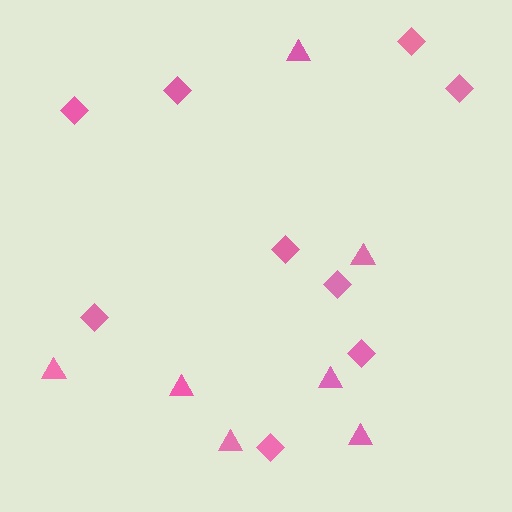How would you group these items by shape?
There are 2 groups: one group of triangles (7) and one group of diamonds (9).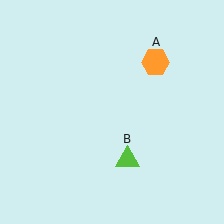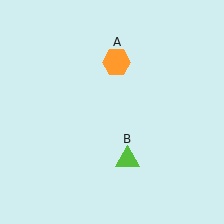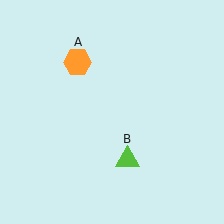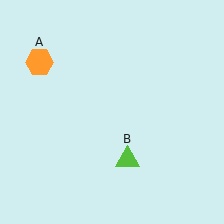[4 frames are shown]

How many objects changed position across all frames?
1 object changed position: orange hexagon (object A).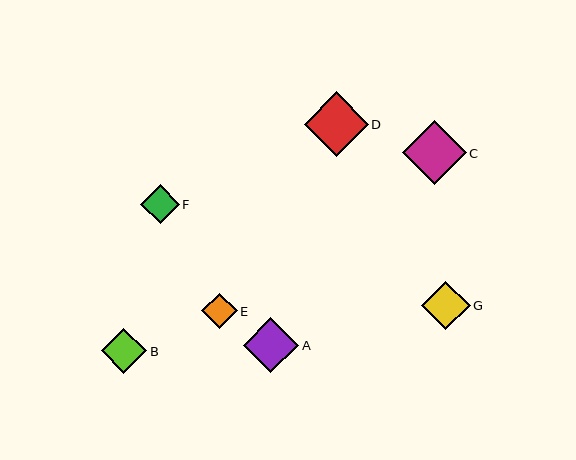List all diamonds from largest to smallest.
From largest to smallest: D, C, A, G, B, F, E.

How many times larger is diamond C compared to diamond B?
Diamond C is approximately 1.4 times the size of diamond B.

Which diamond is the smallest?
Diamond E is the smallest with a size of approximately 36 pixels.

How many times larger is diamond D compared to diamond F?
Diamond D is approximately 1.7 times the size of diamond F.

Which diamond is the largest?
Diamond D is the largest with a size of approximately 64 pixels.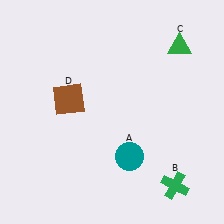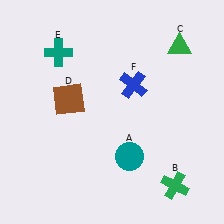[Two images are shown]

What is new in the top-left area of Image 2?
A teal cross (E) was added in the top-left area of Image 2.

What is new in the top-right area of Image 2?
A blue cross (F) was added in the top-right area of Image 2.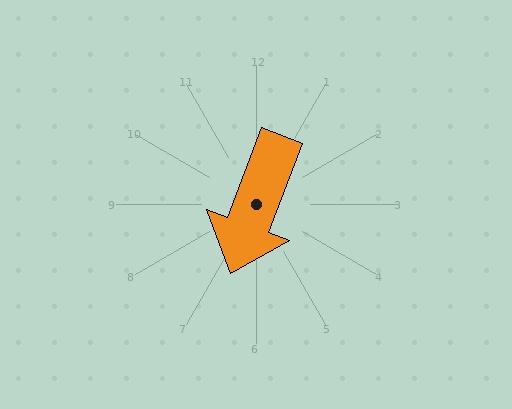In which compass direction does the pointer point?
South.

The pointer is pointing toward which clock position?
Roughly 7 o'clock.